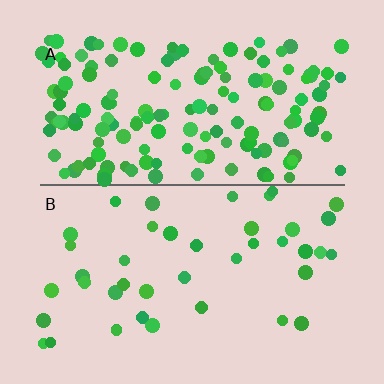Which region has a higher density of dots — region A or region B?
A (the top).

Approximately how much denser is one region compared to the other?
Approximately 3.6× — region A over region B.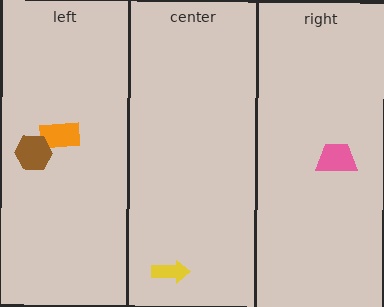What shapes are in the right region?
The pink trapezoid.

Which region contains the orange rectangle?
The left region.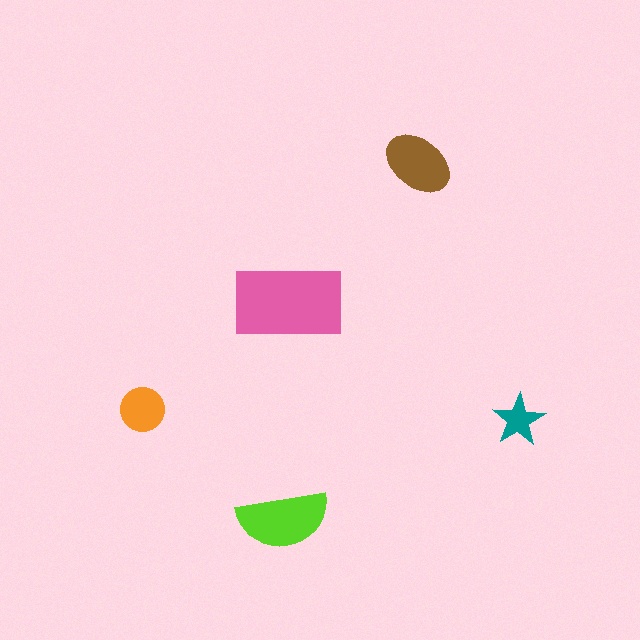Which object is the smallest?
The teal star.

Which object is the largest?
The pink rectangle.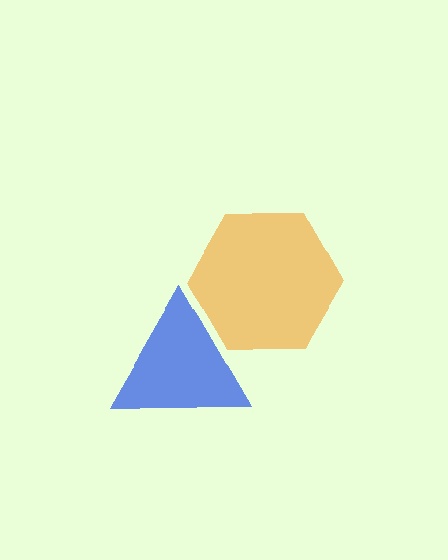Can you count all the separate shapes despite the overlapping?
Yes, there are 2 separate shapes.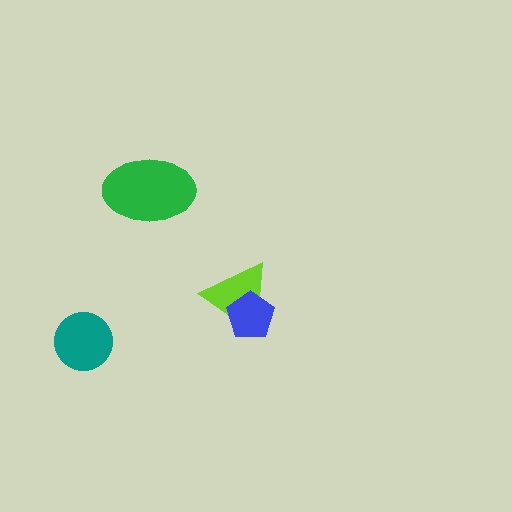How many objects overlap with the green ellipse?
0 objects overlap with the green ellipse.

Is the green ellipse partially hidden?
No, no other shape covers it.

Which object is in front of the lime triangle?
The blue pentagon is in front of the lime triangle.